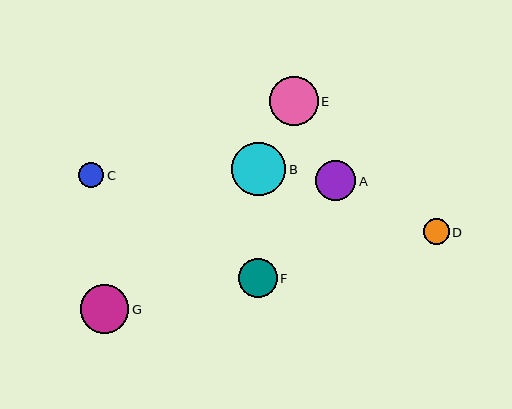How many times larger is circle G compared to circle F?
Circle G is approximately 1.3 times the size of circle F.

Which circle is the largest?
Circle B is the largest with a size of approximately 54 pixels.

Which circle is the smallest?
Circle C is the smallest with a size of approximately 25 pixels.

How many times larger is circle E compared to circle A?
Circle E is approximately 1.2 times the size of circle A.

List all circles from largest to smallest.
From largest to smallest: B, E, G, A, F, D, C.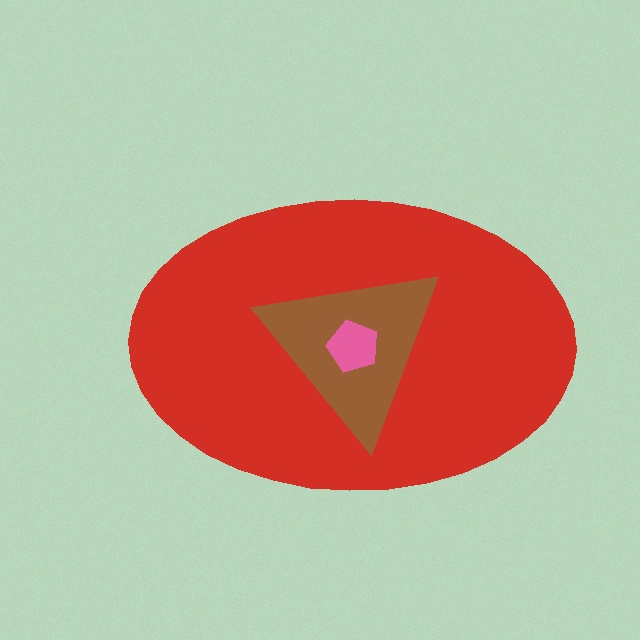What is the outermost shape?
The red ellipse.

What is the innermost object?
The pink pentagon.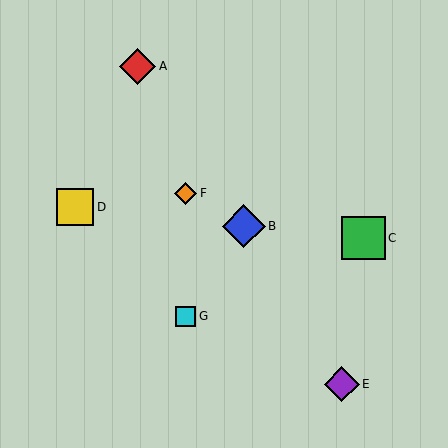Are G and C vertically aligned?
No, G is at x≈186 and C is at x≈363.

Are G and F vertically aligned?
Yes, both are at x≈186.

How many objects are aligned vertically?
2 objects (F, G) are aligned vertically.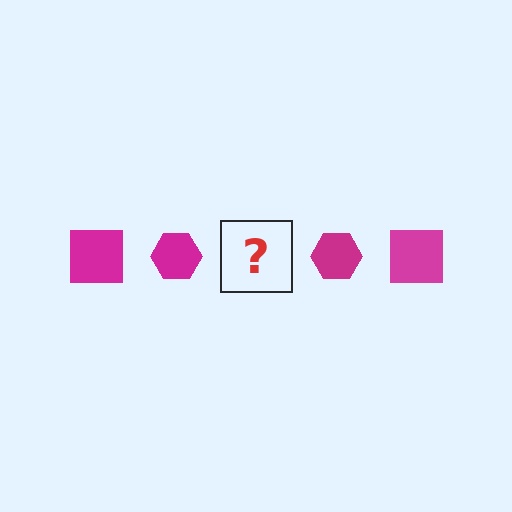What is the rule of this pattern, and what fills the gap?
The rule is that the pattern cycles through square, hexagon shapes in magenta. The gap should be filled with a magenta square.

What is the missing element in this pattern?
The missing element is a magenta square.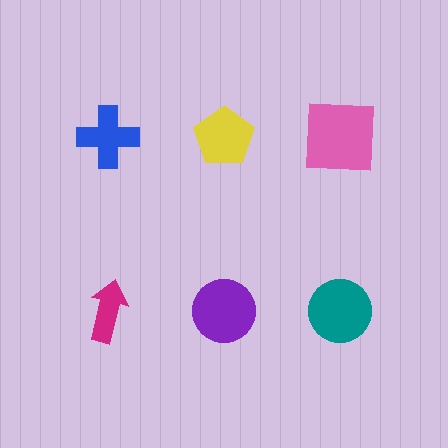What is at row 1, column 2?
A yellow pentagon.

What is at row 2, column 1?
A magenta arrow.